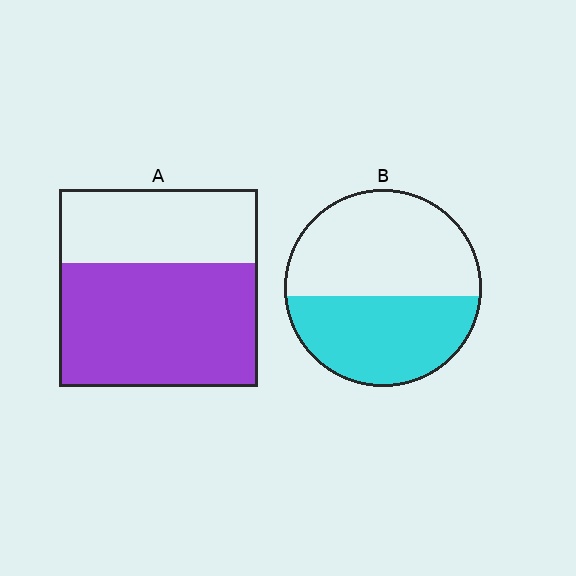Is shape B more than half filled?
No.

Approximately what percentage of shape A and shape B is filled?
A is approximately 65% and B is approximately 45%.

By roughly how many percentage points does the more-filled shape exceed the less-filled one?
By roughly 20 percentage points (A over B).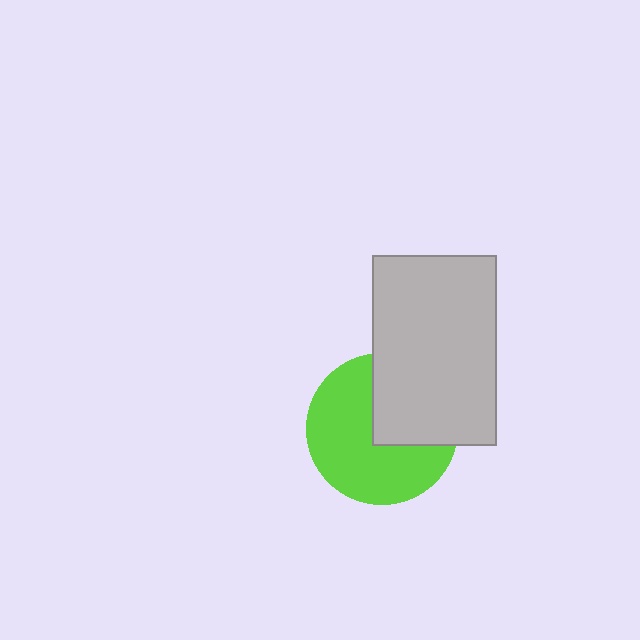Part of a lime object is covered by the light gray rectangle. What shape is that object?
It is a circle.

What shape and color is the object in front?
The object in front is a light gray rectangle.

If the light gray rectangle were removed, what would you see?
You would see the complete lime circle.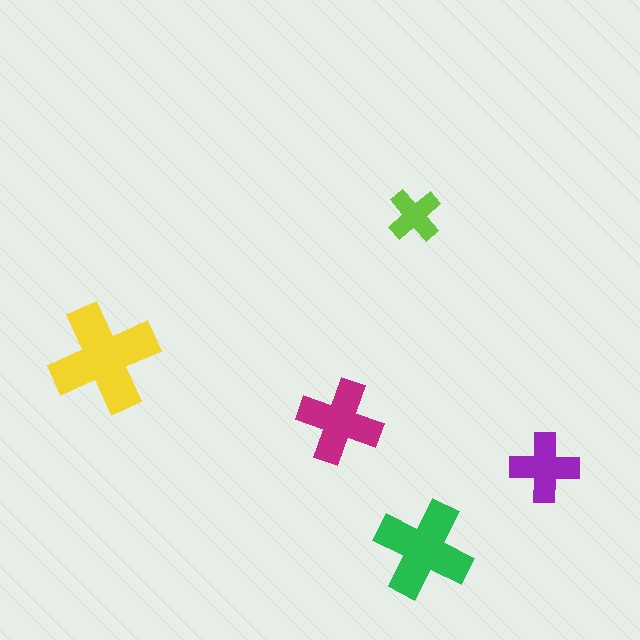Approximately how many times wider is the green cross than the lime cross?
About 2 times wider.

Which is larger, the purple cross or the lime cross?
The purple one.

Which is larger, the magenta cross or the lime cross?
The magenta one.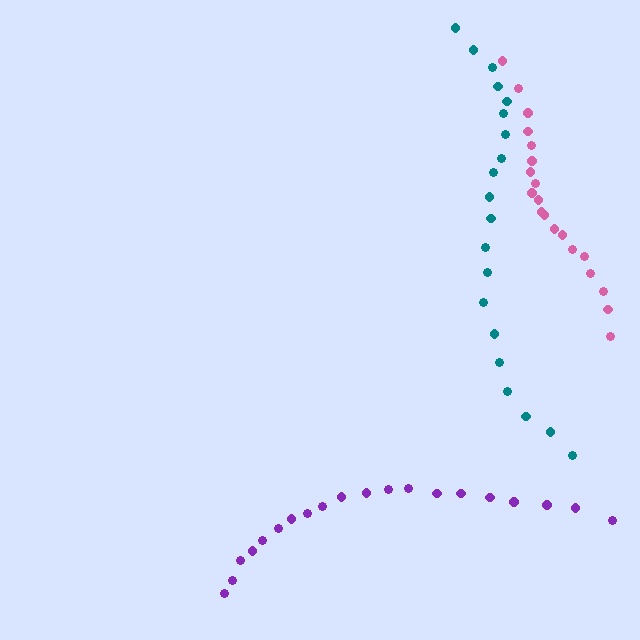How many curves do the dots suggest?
There are 3 distinct paths.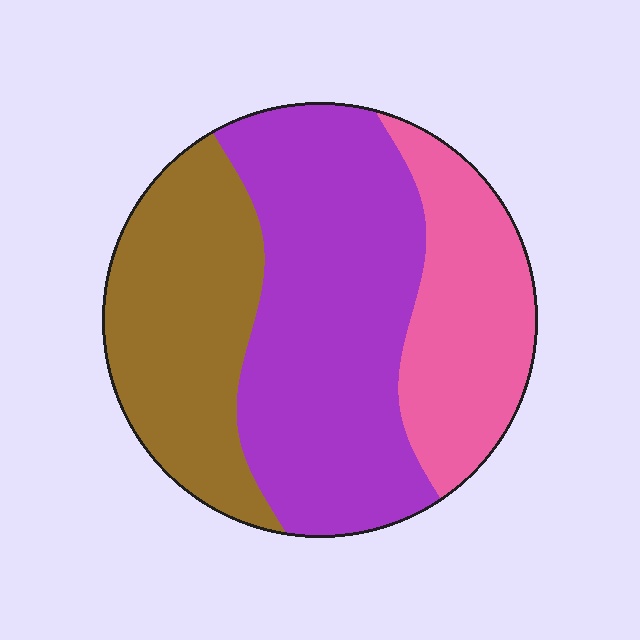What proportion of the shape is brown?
Brown takes up between a quarter and a half of the shape.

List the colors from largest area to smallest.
From largest to smallest: purple, brown, pink.